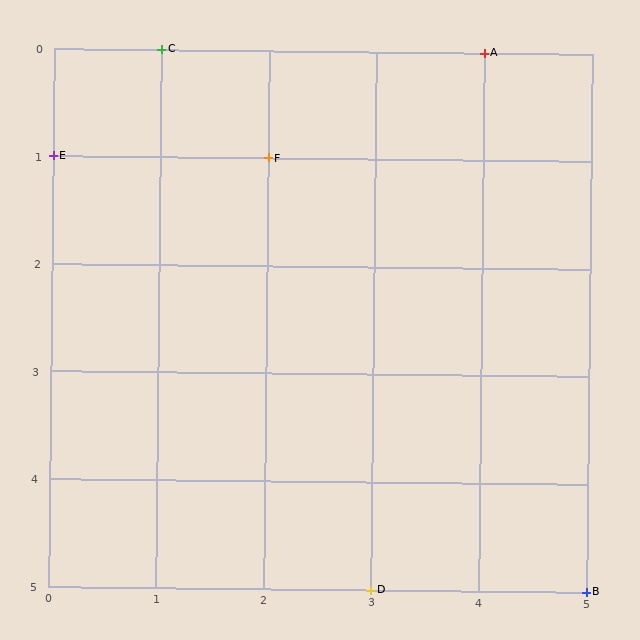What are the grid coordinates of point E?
Point E is at grid coordinates (0, 1).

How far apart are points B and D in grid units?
Points B and D are 2 columns apart.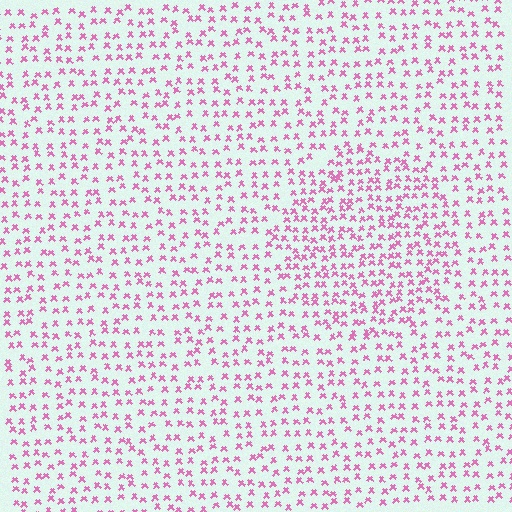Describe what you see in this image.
The image contains small pink elements arranged at two different densities. A circle-shaped region is visible where the elements are more densely packed than the surrounding area.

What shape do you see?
I see a circle.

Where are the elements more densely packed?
The elements are more densely packed inside the circle boundary.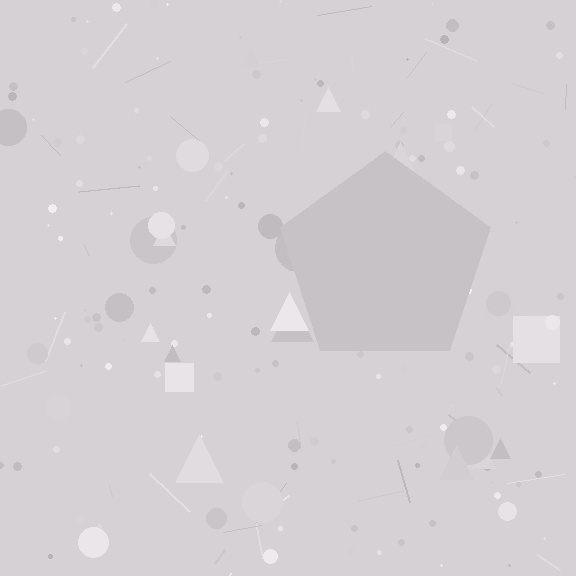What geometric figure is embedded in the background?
A pentagon is embedded in the background.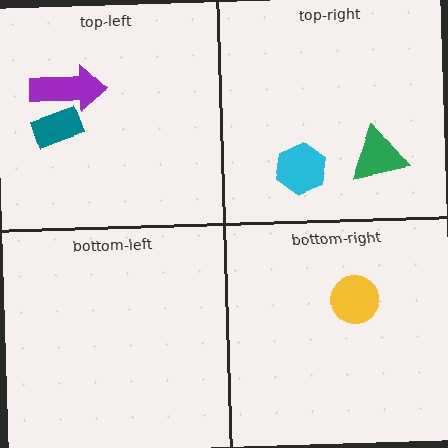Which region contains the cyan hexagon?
The top-right region.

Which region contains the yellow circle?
The bottom-right region.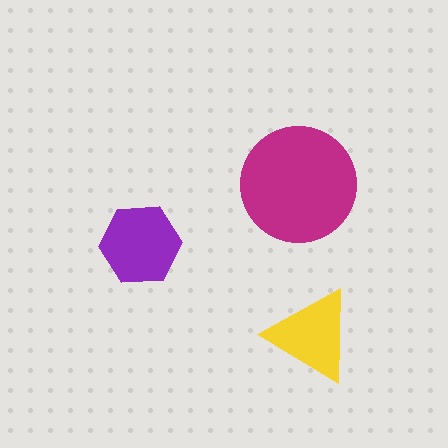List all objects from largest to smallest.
The magenta circle, the purple hexagon, the yellow triangle.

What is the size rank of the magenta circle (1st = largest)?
1st.